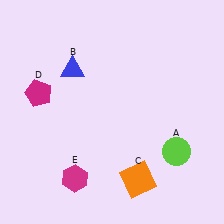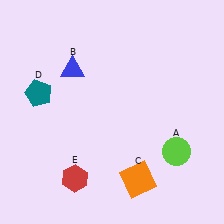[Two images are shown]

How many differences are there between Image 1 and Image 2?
There are 2 differences between the two images.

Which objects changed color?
D changed from magenta to teal. E changed from magenta to red.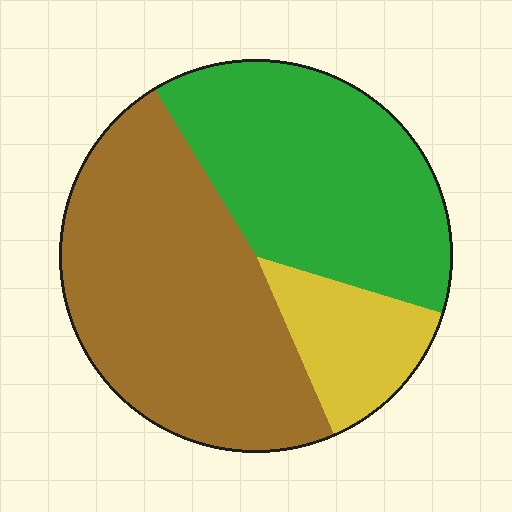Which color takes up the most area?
Brown, at roughly 50%.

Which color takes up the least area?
Yellow, at roughly 15%.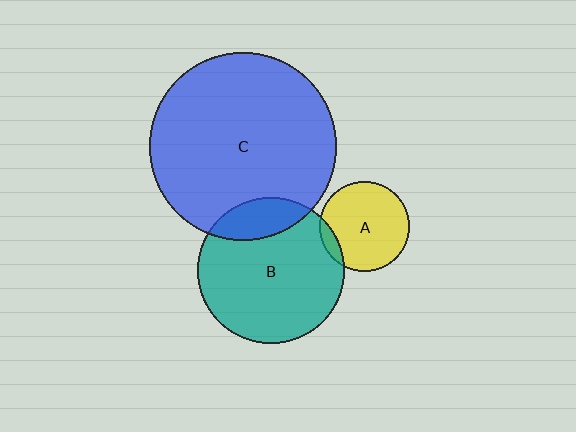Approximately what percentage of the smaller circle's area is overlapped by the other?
Approximately 15%.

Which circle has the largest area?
Circle C (blue).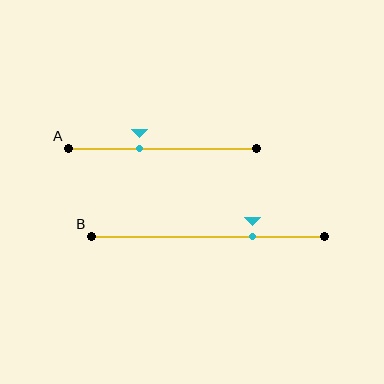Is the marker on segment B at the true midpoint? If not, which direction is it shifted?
No, the marker on segment B is shifted to the right by about 19% of the segment length.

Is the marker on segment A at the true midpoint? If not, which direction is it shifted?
No, the marker on segment A is shifted to the left by about 12% of the segment length.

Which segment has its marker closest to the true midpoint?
Segment A has its marker closest to the true midpoint.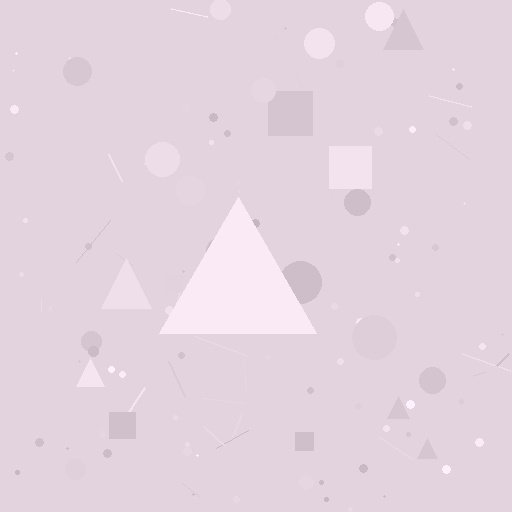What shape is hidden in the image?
A triangle is hidden in the image.